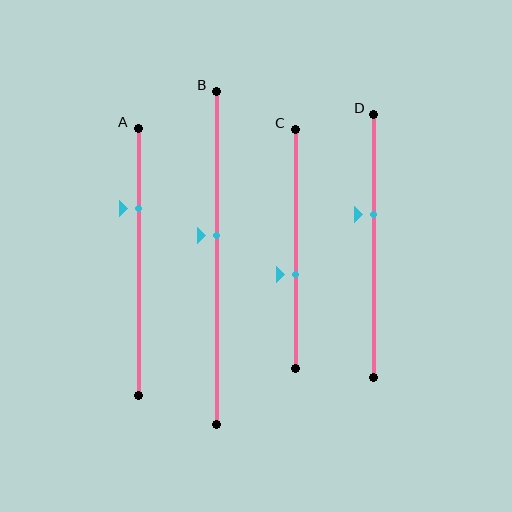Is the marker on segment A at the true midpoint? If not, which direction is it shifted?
No, the marker on segment A is shifted upward by about 20% of the segment length.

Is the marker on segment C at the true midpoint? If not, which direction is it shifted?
No, the marker on segment C is shifted downward by about 11% of the segment length.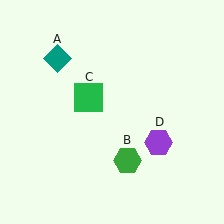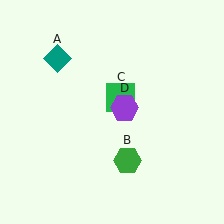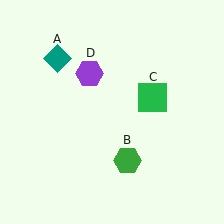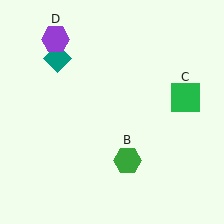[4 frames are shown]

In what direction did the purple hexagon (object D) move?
The purple hexagon (object D) moved up and to the left.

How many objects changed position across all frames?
2 objects changed position: green square (object C), purple hexagon (object D).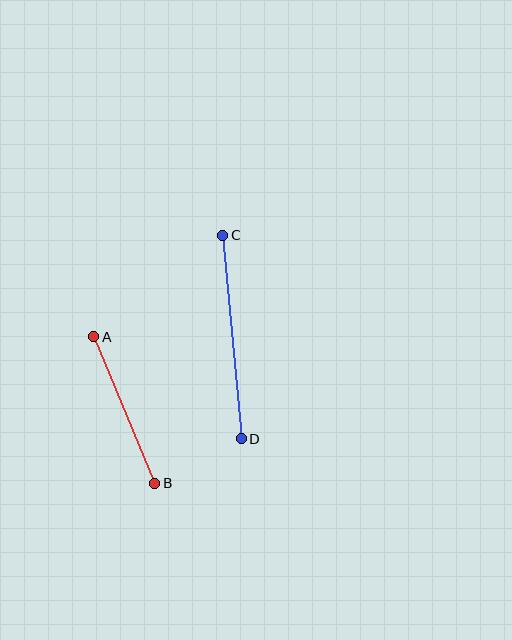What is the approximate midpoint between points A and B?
The midpoint is at approximately (124, 410) pixels.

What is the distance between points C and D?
The distance is approximately 204 pixels.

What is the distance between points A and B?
The distance is approximately 159 pixels.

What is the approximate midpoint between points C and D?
The midpoint is at approximately (232, 337) pixels.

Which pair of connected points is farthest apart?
Points C and D are farthest apart.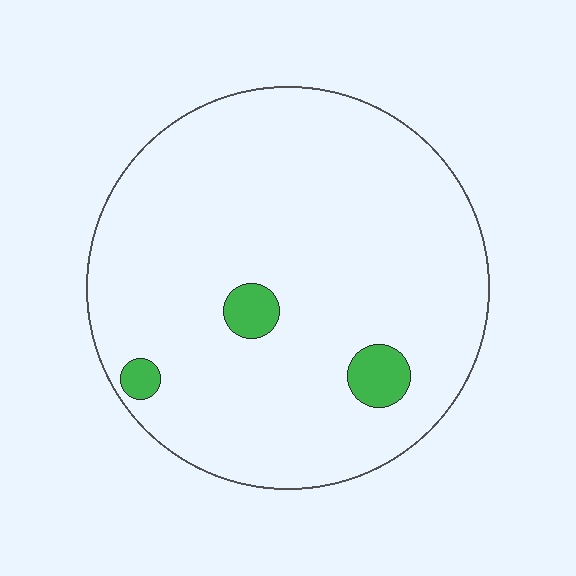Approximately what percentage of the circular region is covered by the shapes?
Approximately 5%.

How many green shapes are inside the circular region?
3.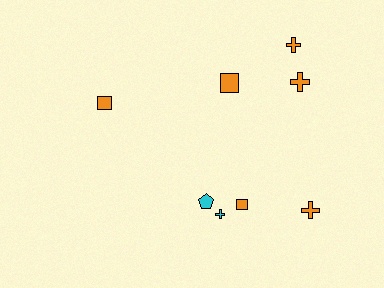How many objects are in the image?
There are 8 objects.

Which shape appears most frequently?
Cross, with 4 objects.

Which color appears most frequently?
Orange, with 6 objects.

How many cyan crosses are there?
There is 1 cyan cross.